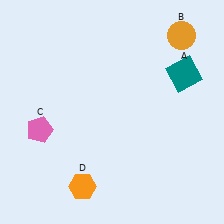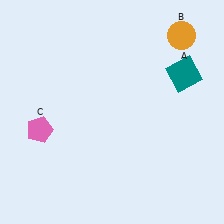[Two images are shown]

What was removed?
The orange hexagon (D) was removed in Image 2.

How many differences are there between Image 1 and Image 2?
There is 1 difference between the two images.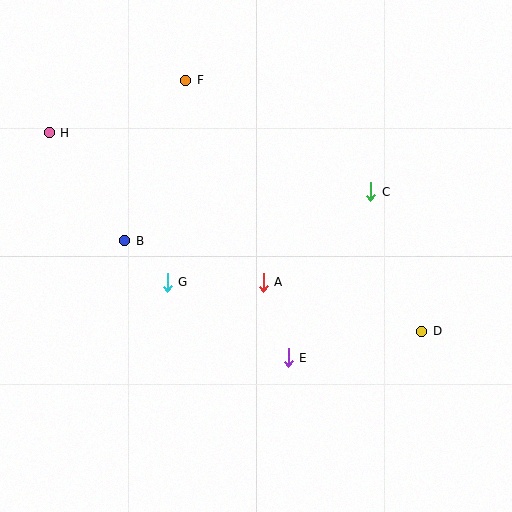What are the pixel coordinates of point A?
Point A is at (263, 282).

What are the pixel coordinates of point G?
Point G is at (167, 282).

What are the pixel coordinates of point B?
Point B is at (125, 241).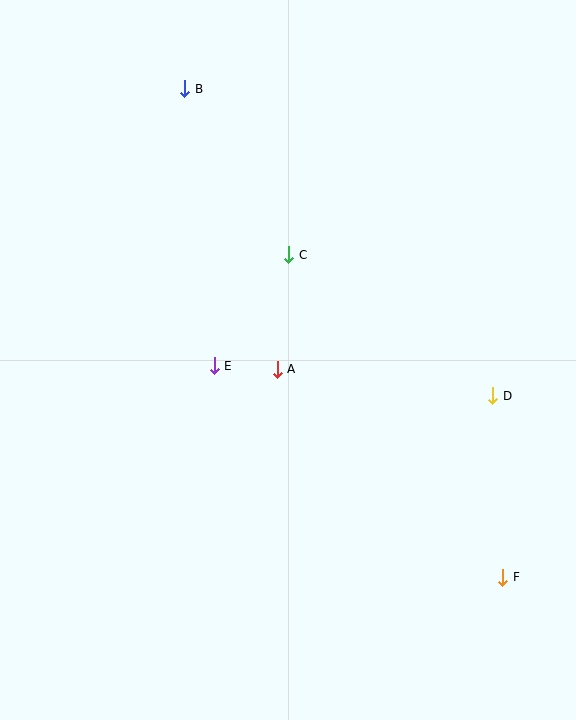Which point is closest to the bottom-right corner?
Point F is closest to the bottom-right corner.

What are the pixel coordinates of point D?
Point D is at (493, 396).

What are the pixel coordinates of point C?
Point C is at (289, 255).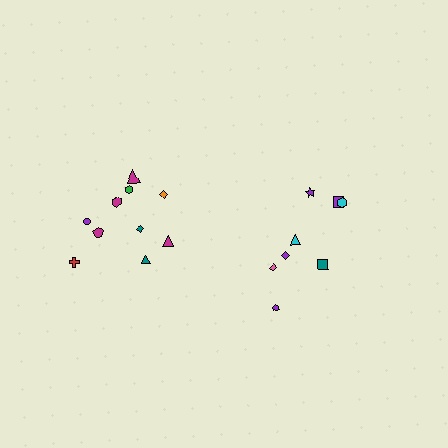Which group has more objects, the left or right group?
The left group.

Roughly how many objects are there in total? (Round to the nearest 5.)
Roughly 20 objects in total.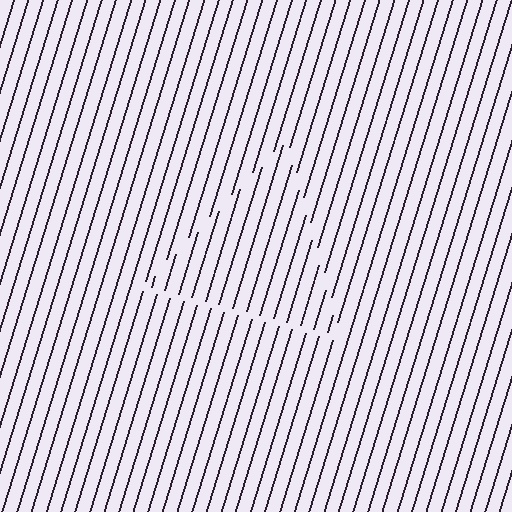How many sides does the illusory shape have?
3 sides — the line-ends trace a triangle.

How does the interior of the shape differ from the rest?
The interior of the shape contains the same grating, shifted by half a period — the contour is defined by the phase discontinuity where line-ends from the inner and outer gratings abut.